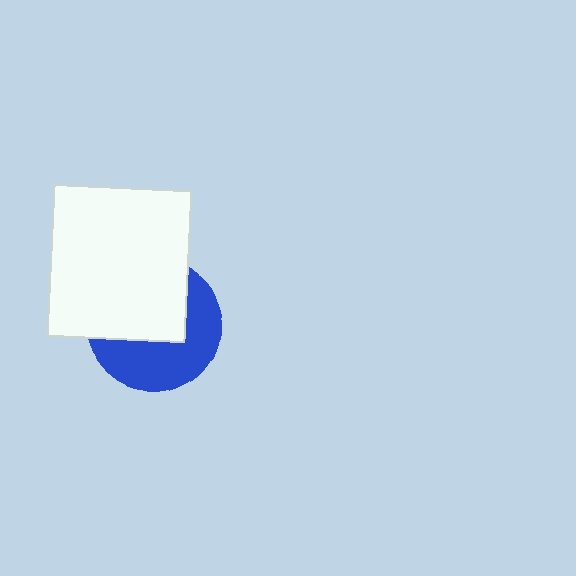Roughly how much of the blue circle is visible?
About half of it is visible (roughly 49%).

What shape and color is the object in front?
The object in front is a white rectangle.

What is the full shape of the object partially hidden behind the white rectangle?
The partially hidden object is a blue circle.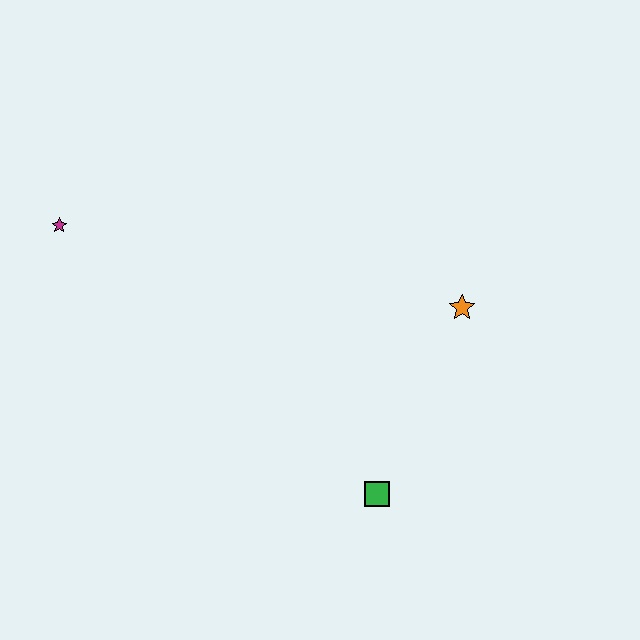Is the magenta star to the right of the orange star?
No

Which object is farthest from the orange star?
The magenta star is farthest from the orange star.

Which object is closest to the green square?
The orange star is closest to the green square.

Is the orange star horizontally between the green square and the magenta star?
No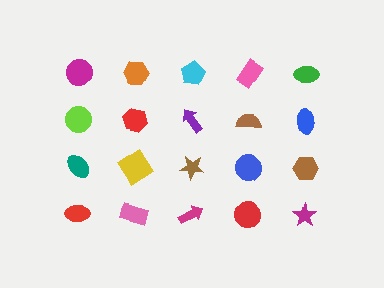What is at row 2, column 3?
A purple arrow.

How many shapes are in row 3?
5 shapes.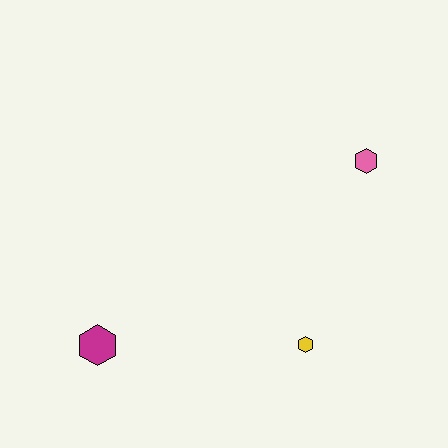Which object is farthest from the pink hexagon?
The magenta hexagon is farthest from the pink hexagon.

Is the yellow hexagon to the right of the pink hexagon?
No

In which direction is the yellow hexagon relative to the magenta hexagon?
The yellow hexagon is to the right of the magenta hexagon.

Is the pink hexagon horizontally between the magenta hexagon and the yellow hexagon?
No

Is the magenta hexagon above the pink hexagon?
No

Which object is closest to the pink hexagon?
The yellow hexagon is closest to the pink hexagon.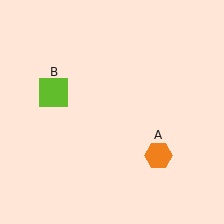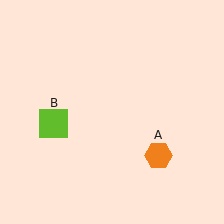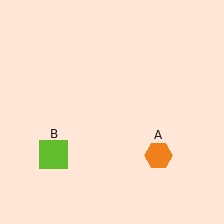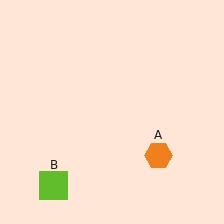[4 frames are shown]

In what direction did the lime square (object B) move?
The lime square (object B) moved down.